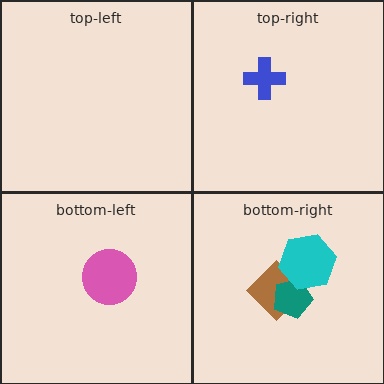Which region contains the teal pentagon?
The bottom-right region.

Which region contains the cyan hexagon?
The bottom-right region.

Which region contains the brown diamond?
The bottom-right region.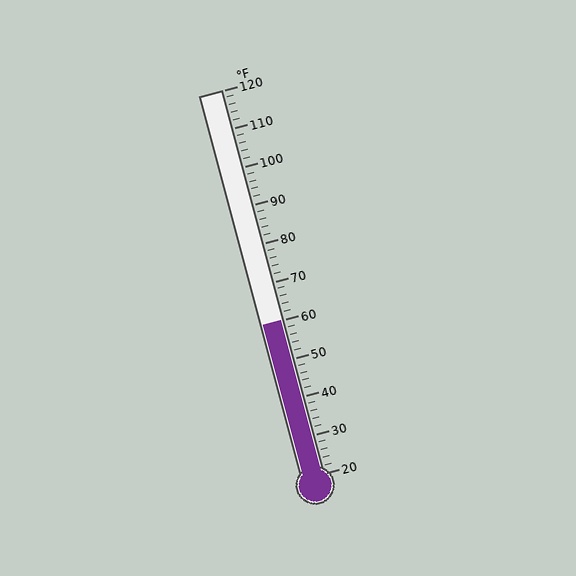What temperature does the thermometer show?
The thermometer shows approximately 60°F.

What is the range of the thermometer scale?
The thermometer scale ranges from 20°F to 120°F.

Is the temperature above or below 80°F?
The temperature is below 80°F.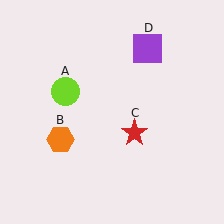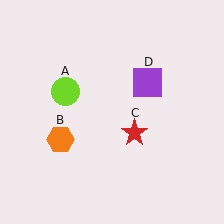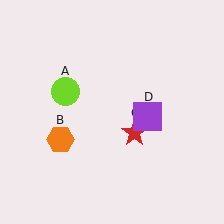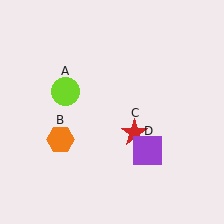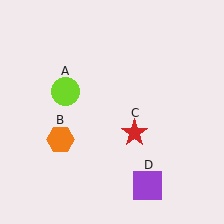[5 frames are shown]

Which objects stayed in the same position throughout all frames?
Lime circle (object A) and orange hexagon (object B) and red star (object C) remained stationary.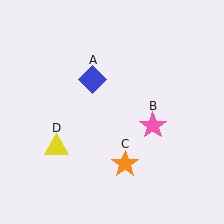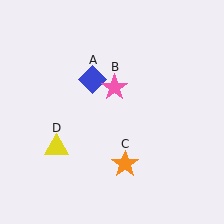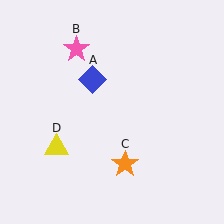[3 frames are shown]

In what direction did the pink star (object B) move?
The pink star (object B) moved up and to the left.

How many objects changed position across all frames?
1 object changed position: pink star (object B).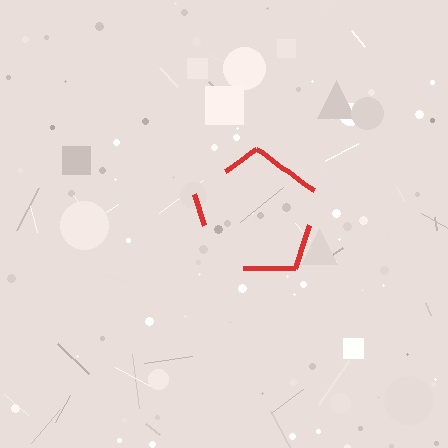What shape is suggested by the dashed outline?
The dashed outline suggests a pentagon.